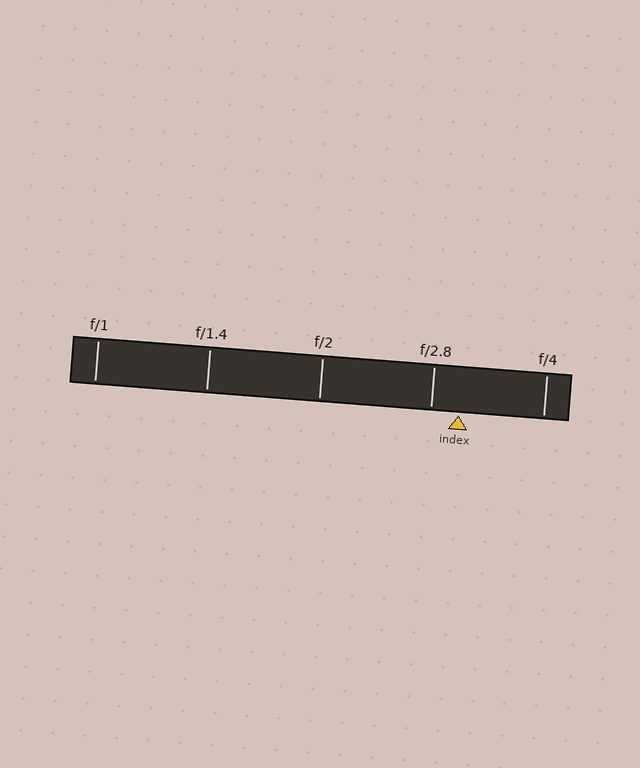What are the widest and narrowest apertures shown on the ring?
The widest aperture shown is f/1 and the narrowest is f/4.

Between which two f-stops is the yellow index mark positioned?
The index mark is between f/2.8 and f/4.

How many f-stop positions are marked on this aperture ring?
There are 5 f-stop positions marked.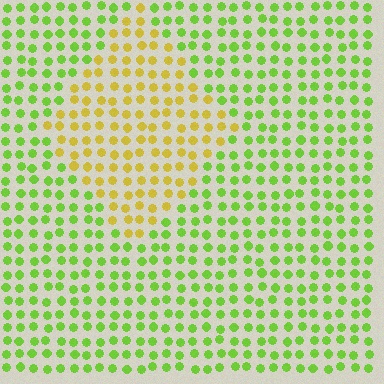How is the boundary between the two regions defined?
The boundary is defined purely by a slight shift in hue (about 46 degrees). Spacing, size, and orientation are identical on both sides.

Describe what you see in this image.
The image is filled with small lime elements in a uniform arrangement. A diamond-shaped region is visible where the elements are tinted to a slightly different hue, forming a subtle color boundary.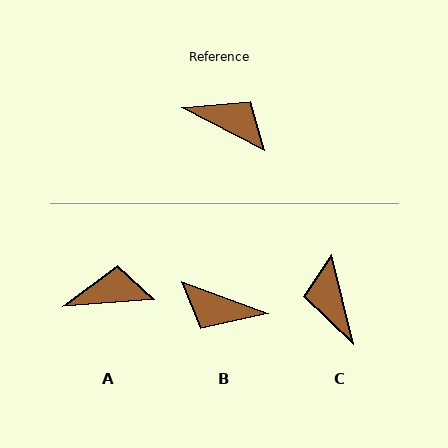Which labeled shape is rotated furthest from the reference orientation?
B, about 173 degrees away.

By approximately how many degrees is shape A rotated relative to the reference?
Approximately 32 degrees counter-clockwise.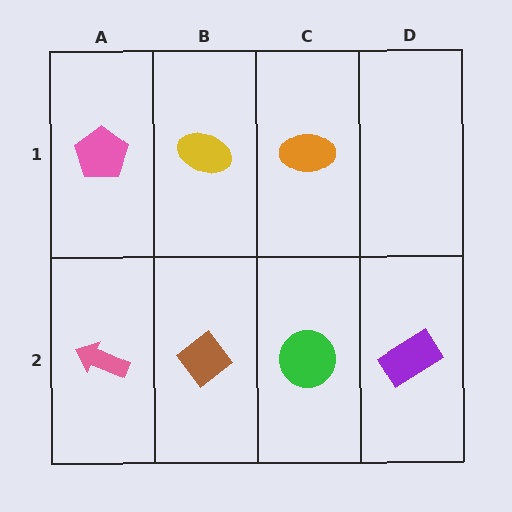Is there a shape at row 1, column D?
No, that cell is empty.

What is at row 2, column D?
A purple rectangle.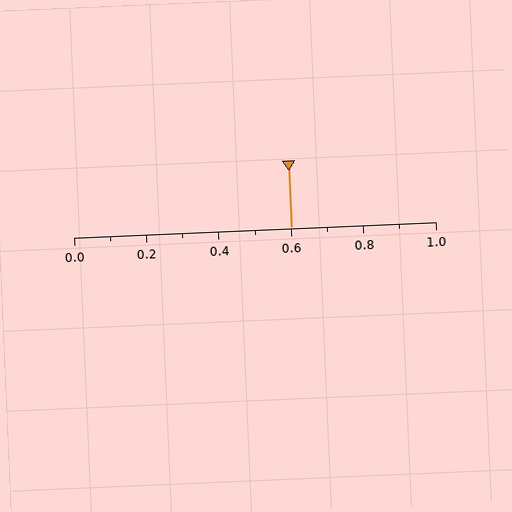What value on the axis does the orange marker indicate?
The marker indicates approximately 0.6.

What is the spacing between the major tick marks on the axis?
The major ticks are spaced 0.2 apart.